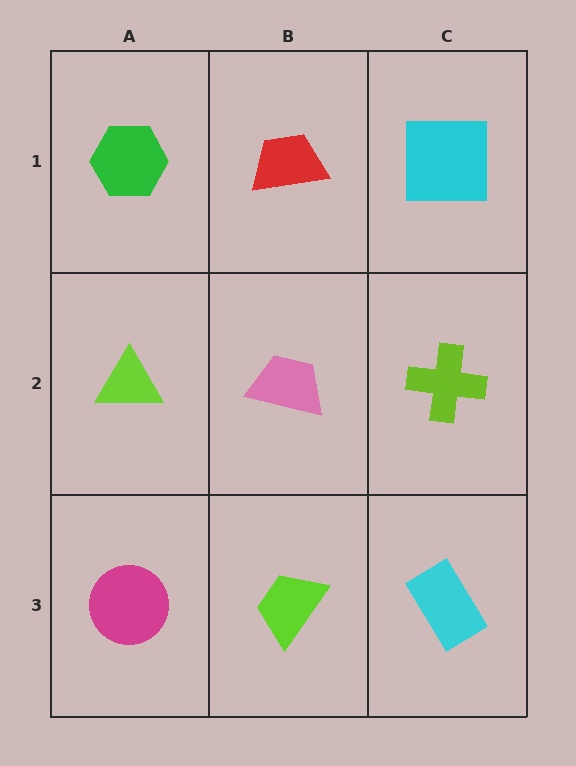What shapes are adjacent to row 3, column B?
A pink trapezoid (row 2, column B), a magenta circle (row 3, column A), a cyan rectangle (row 3, column C).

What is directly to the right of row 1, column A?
A red trapezoid.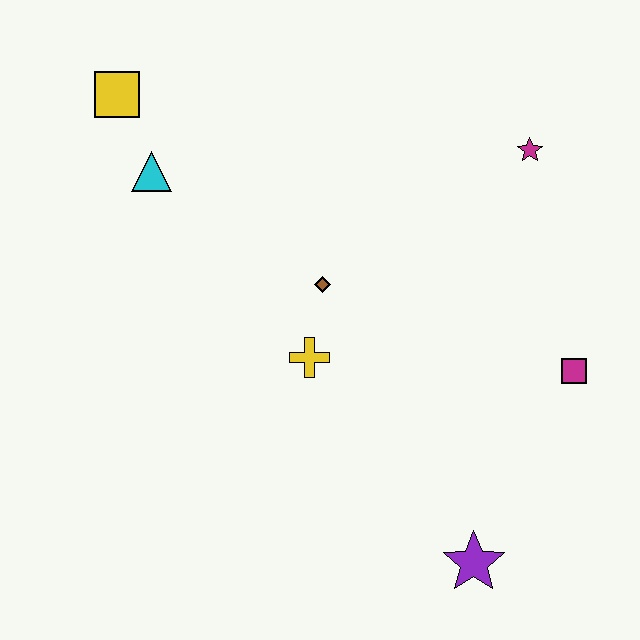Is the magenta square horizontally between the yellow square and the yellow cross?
No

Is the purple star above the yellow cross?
No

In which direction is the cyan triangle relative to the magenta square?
The cyan triangle is to the left of the magenta square.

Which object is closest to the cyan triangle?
The yellow square is closest to the cyan triangle.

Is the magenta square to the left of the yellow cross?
No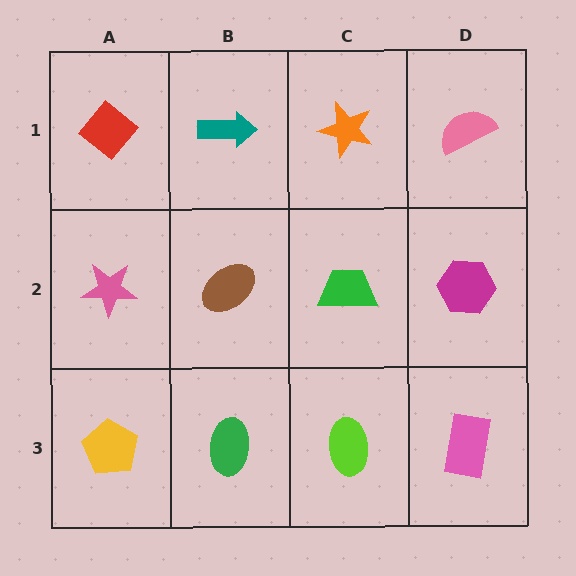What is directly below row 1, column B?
A brown ellipse.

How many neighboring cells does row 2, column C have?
4.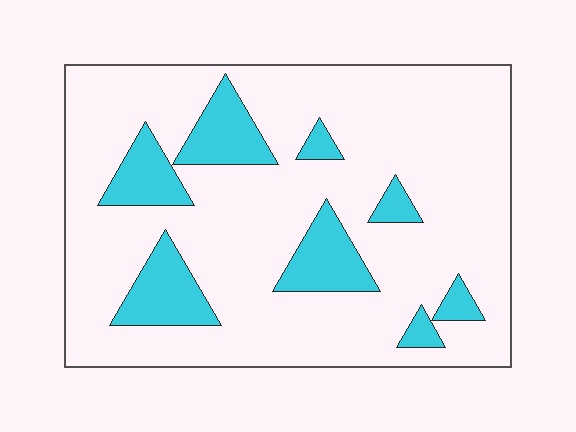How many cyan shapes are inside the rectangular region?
8.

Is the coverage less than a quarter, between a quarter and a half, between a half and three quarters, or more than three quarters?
Less than a quarter.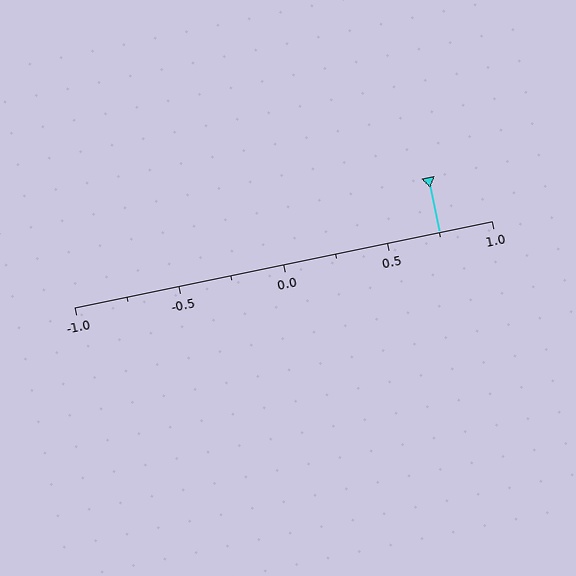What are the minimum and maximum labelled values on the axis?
The axis runs from -1.0 to 1.0.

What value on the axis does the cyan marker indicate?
The marker indicates approximately 0.75.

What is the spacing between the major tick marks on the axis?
The major ticks are spaced 0.5 apart.